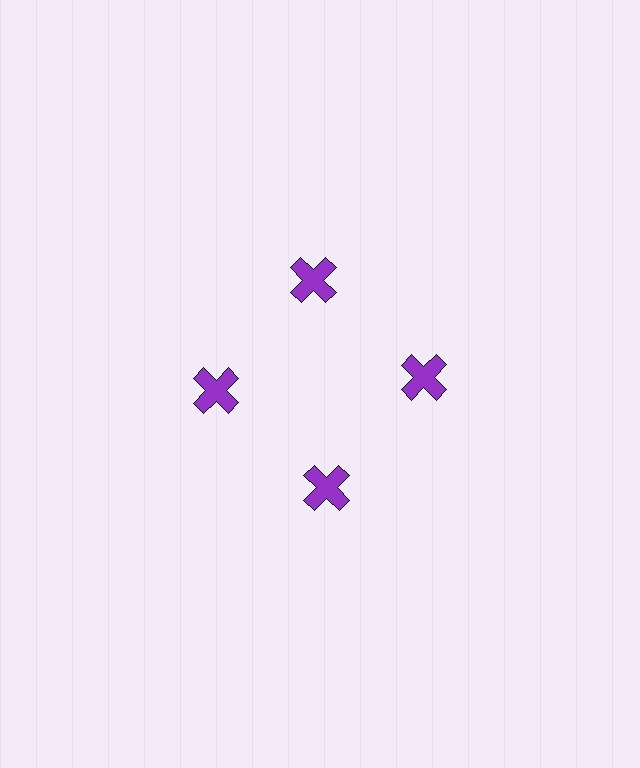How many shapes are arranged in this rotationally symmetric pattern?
There are 4 shapes, arranged in 4 groups of 1.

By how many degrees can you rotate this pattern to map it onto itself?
The pattern maps onto itself every 90 degrees of rotation.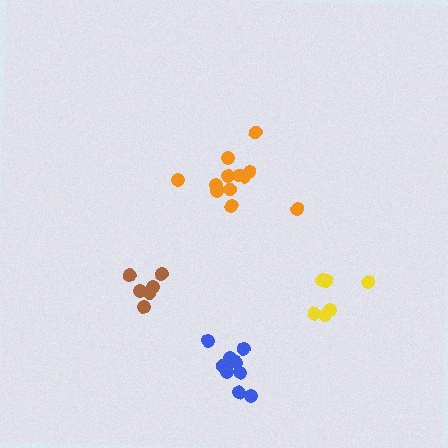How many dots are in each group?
Group 1: 6 dots, Group 2: 6 dots, Group 3: 12 dots, Group 4: 10 dots (34 total).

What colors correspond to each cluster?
The clusters are colored: yellow, brown, orange, blue.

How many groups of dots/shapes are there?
There are 4 groups.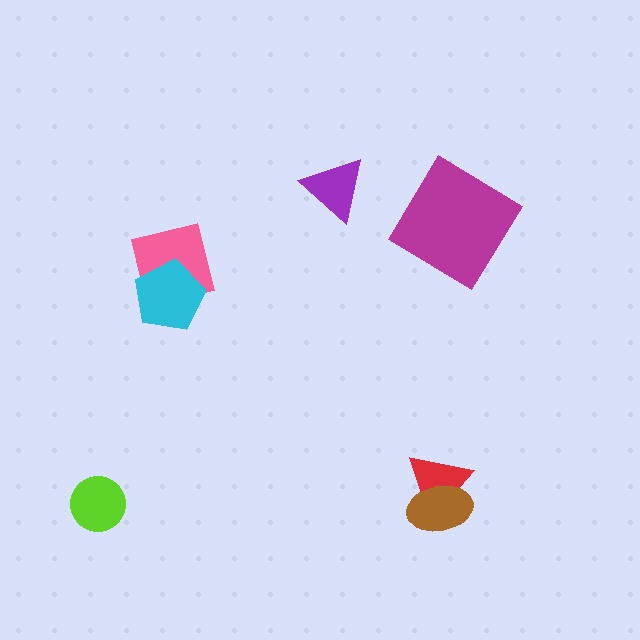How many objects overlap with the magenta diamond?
0 objects overlap with the magenta diamond.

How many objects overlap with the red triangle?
1 object overlaps with the red triangle.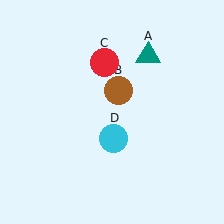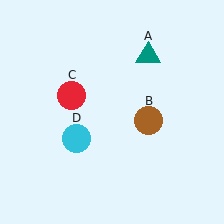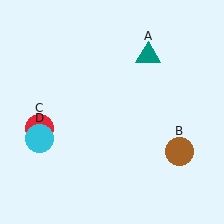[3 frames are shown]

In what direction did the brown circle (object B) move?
The brown circle (object B) moved down and to the right.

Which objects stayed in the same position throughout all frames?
Teal triangle (object A) remained stationary.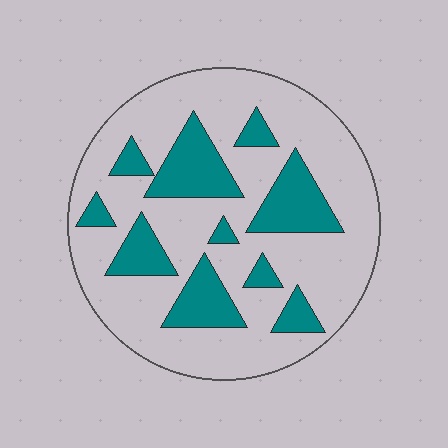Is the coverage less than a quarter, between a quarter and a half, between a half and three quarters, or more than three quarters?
Between a quarter and a half.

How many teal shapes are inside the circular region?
10.